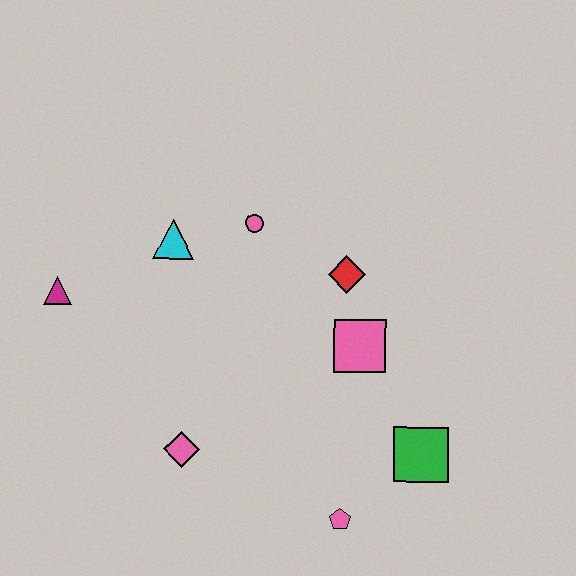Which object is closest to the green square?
The pink pentagon is closest to the green square.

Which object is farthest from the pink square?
The magenta triangle is farthest from the pink square.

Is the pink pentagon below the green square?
Yes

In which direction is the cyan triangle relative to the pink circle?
The cyan triangle is to the left of the pink circle.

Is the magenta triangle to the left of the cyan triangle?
Yes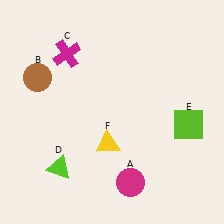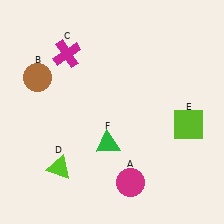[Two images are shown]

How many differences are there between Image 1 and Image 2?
There is 1 difference between the two images.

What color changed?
The triangle (F) changed from yellow in Image 1 to green in Image 2.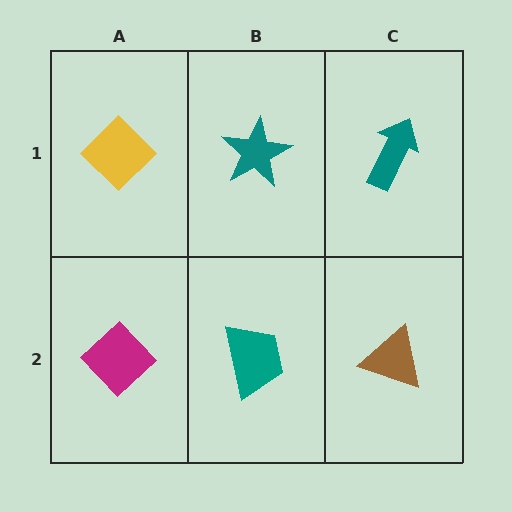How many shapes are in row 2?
3 shapes.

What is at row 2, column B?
A teal trapezoid.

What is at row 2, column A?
A magenta diamond.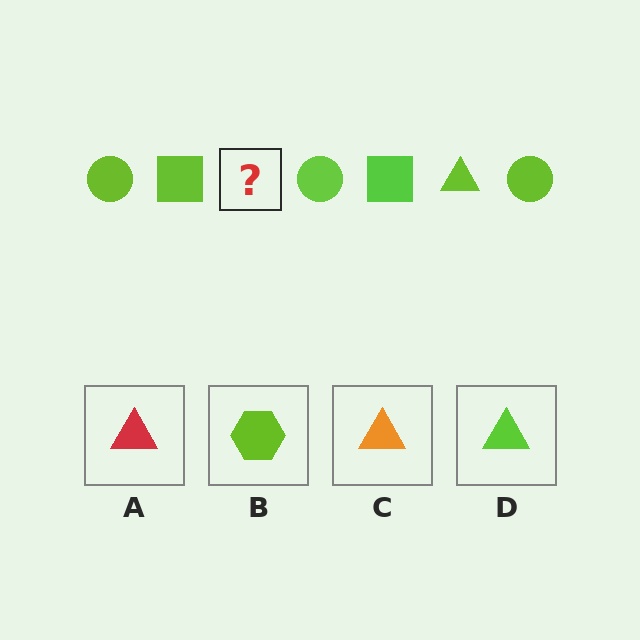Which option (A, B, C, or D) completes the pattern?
D.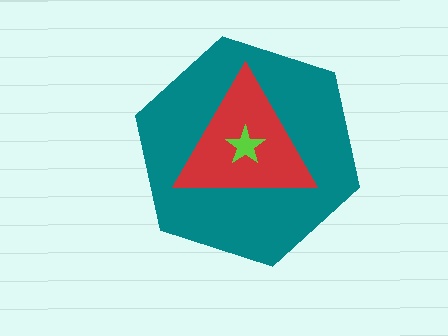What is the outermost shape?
The teal hexagon.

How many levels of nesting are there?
3.